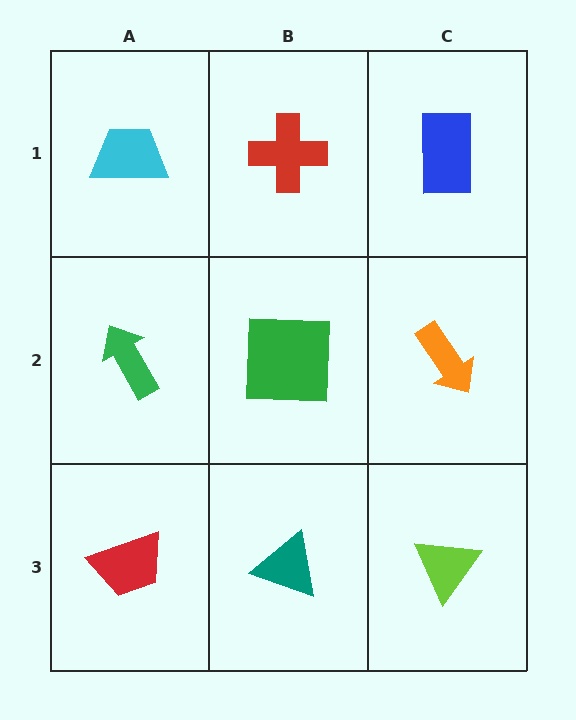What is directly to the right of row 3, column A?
A teal triangle.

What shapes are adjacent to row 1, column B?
A green square (row 2, column B), a cyan trapezoid (row 1, column A), a blue rectangle (row 1, column C).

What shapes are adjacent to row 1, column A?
A green arrow (row 2, column A), a red cross (row 1, column B).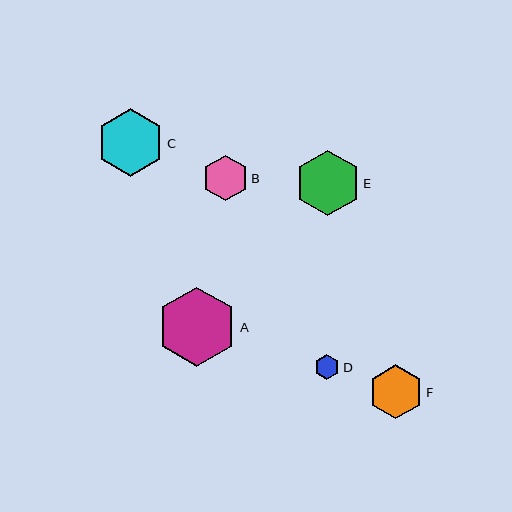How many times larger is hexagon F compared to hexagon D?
Hexagon F is approximately 2.2 times the size of hexagon D.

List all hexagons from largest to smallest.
From largest to smallest: A, C, E, F, B, D.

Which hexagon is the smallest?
Hexagon D is the smallest with a size of approximately 25 pixels.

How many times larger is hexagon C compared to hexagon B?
Hexagon C is approximately 1.5 times the size of hexagon B.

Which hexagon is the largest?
Hexagon A is the largest with a size of approximately 79 pixels.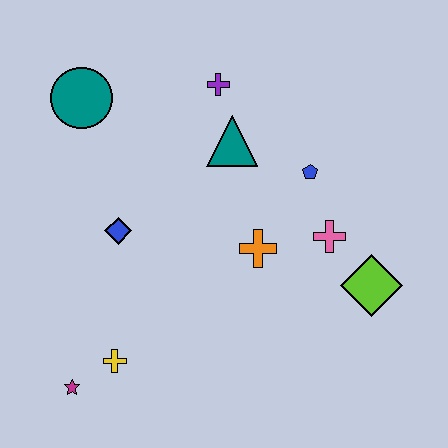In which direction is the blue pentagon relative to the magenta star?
The blue pentagon is to the right of the magenta star.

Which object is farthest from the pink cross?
The magenta star is farthest from the pink cross.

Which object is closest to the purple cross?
The teal triangle is closest to the purple cross.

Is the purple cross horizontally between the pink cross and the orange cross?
No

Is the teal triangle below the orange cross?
No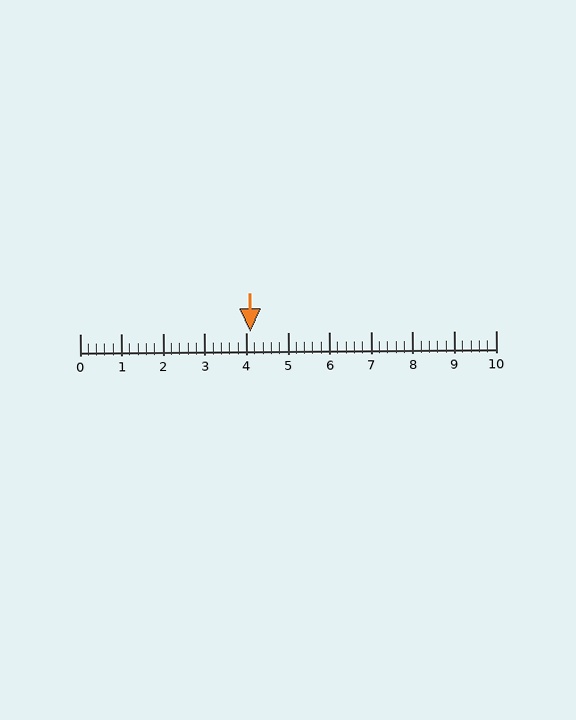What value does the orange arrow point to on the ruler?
The orange arrow points to approximately 4.1.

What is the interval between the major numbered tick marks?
The major tick marks are spaced 1 units apart.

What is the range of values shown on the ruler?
The ruler shows values from 0 to 10.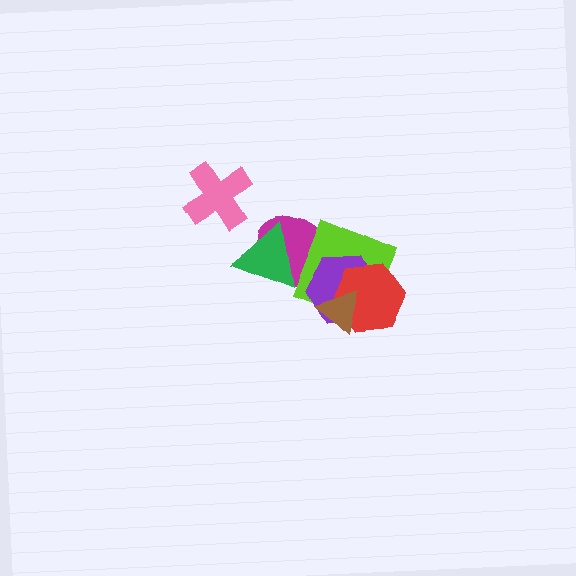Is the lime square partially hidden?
Yes, it is partially covered by another shape.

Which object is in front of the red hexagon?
The brown triangle is in front of the red hexagon.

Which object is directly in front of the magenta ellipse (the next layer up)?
The lime square is directly in front of the magenta ellipse.